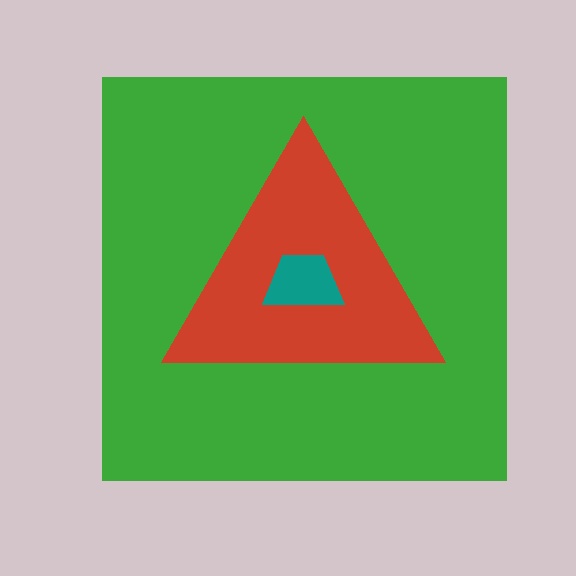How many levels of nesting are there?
3.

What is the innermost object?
The teal trapezoid.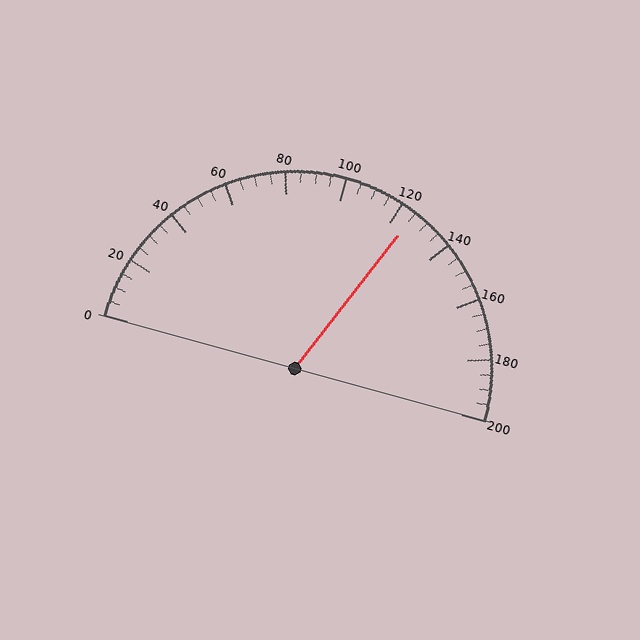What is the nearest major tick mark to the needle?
The nearest major tick mark is 120.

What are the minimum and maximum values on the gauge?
The gauge ranges from 0 to 200.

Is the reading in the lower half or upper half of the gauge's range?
The reading is in the upper half of the range (0 to 200).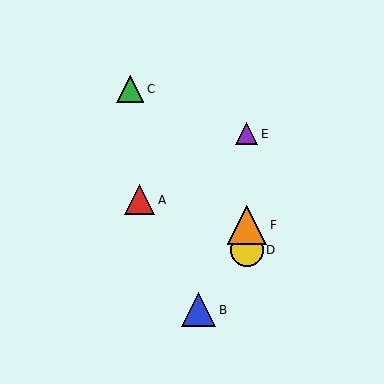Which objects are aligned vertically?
Objects D, E, F are aligned vertically.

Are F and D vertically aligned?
Yes, both are at x≈247.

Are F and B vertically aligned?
No, F is at x≈247 and B is at x≈199.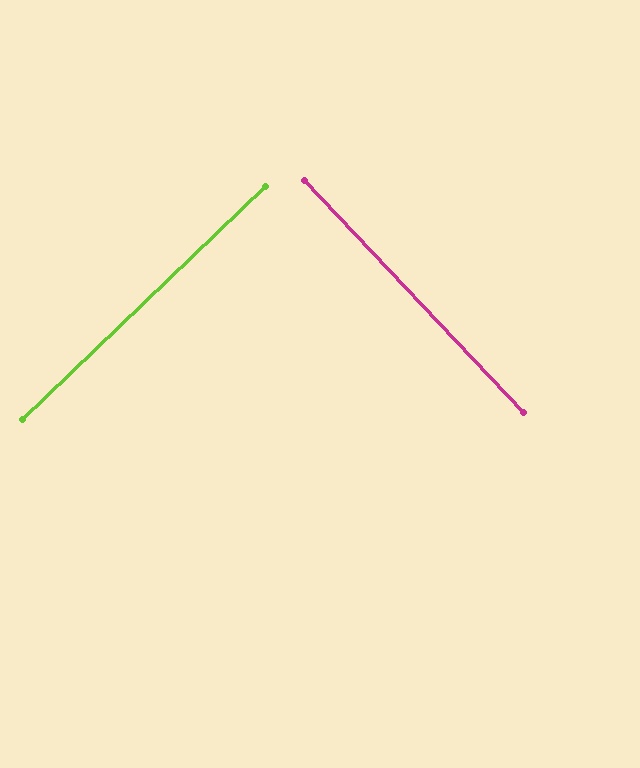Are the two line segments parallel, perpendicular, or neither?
Perpendicular — they meet at approximately 89°.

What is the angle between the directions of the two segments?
Approximately 89 degrees.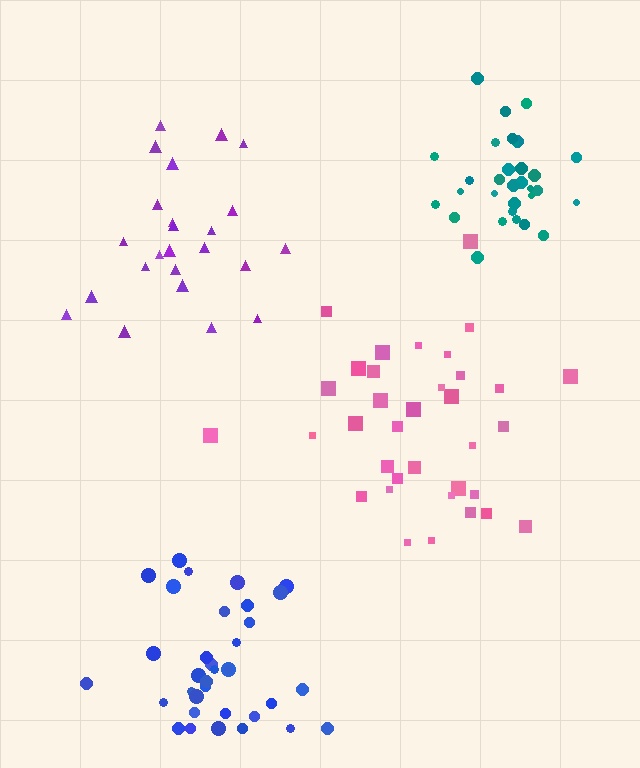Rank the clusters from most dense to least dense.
teal, blue, purple, pink.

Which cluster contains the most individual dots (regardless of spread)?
Blue (35).